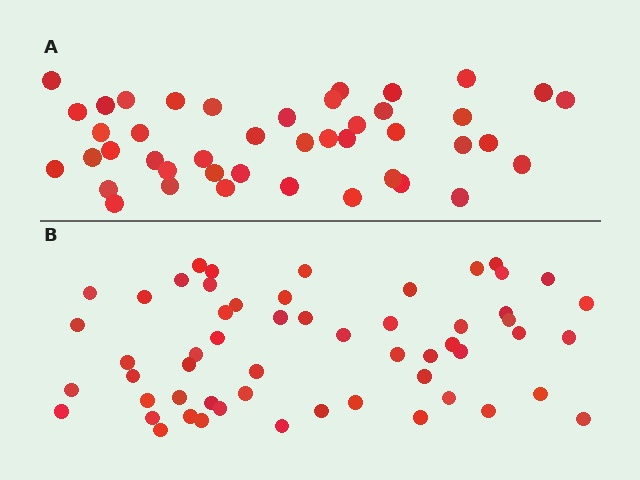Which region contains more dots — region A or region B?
Region B (the bottom region) has more dots.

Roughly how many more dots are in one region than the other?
Region B has approximately 15 more dots than region A.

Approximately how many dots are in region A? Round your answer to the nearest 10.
About 40 dots. (The exact count is 43, which rounds to 40.)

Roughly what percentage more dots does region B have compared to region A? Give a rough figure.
About 30% more.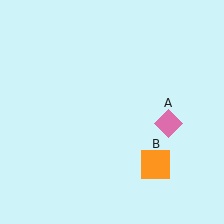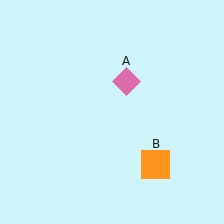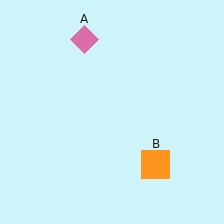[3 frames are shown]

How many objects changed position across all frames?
1 object changed position: pink diamond (object A).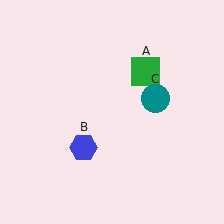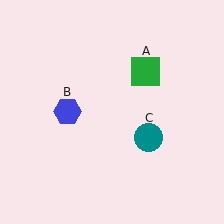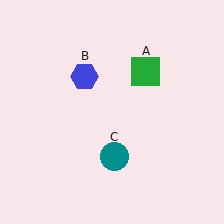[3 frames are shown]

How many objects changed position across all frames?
2 objects changed position: blue hexagon (object B), teal circle (object C).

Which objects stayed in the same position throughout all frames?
Green square (object A) remained stationary.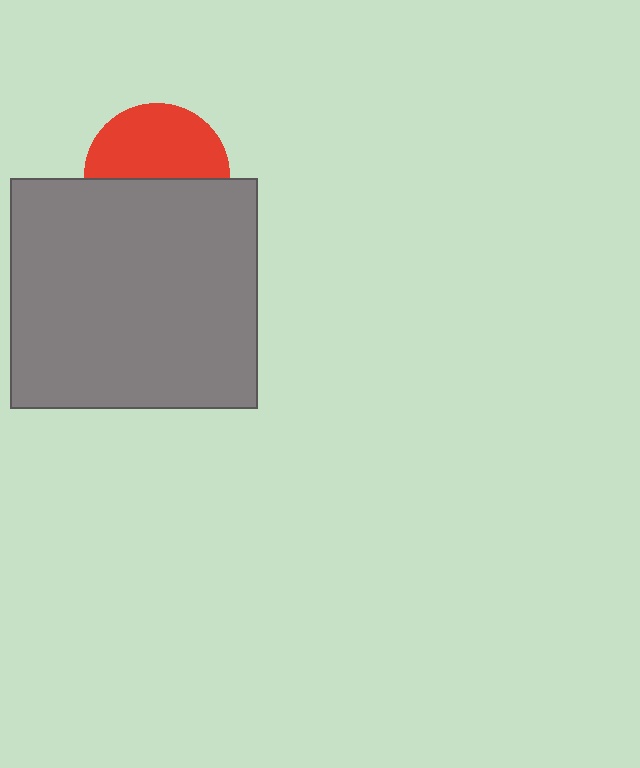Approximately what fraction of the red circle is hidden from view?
Roughly 49% of the red circle is hidden behind the gray rectangle.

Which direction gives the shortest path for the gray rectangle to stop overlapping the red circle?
Moving down gives the shortest separation.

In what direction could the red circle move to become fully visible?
The red circle could move up. That would shift it out from behind the gray rectangle entirely.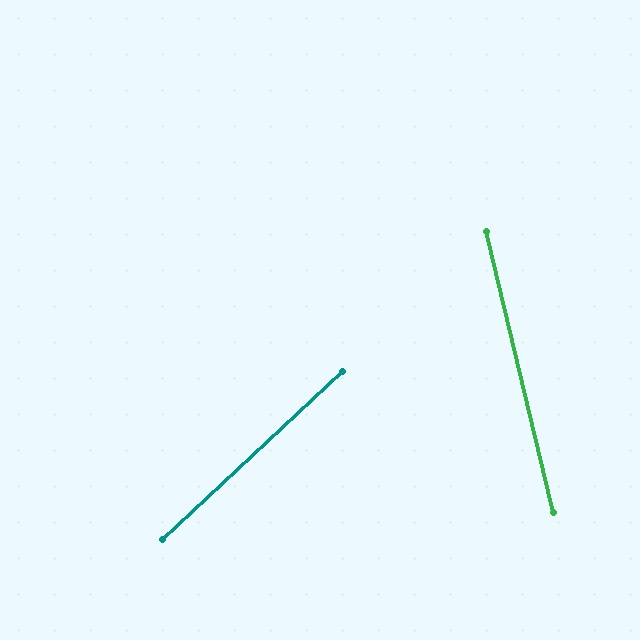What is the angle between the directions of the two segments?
Approximately 60 degrees.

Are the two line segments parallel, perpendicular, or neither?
Neither parallel nor perpendicular — they differ by about 60°.